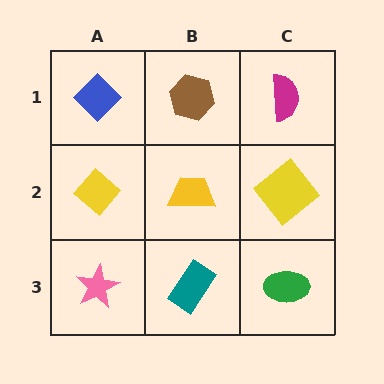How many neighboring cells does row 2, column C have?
3.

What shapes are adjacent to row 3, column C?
A yellow diamond (row 2, column C), a teal rectangle (row 3, column B).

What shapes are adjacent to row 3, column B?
A yellow trapezoid (row 2, column B), a pink star (row 3, column A), a green ellipse (row 3, column C).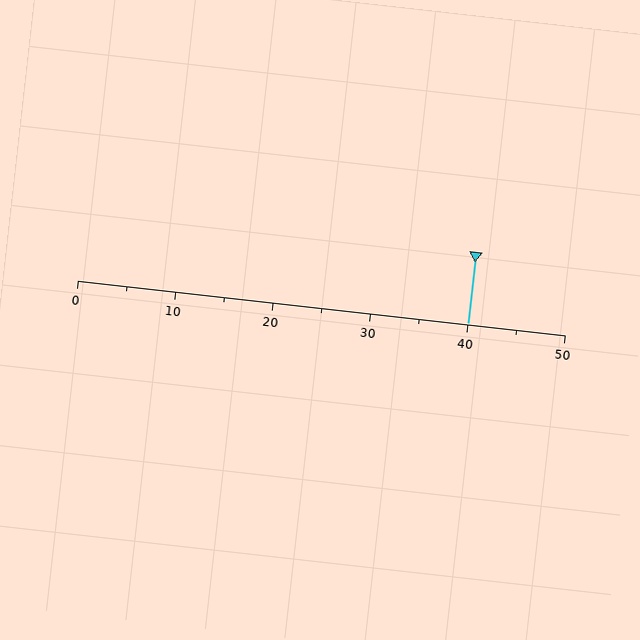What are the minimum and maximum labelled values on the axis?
The axis runs from 0 to 50.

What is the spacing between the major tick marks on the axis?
The major ticks are spaced 10 apart.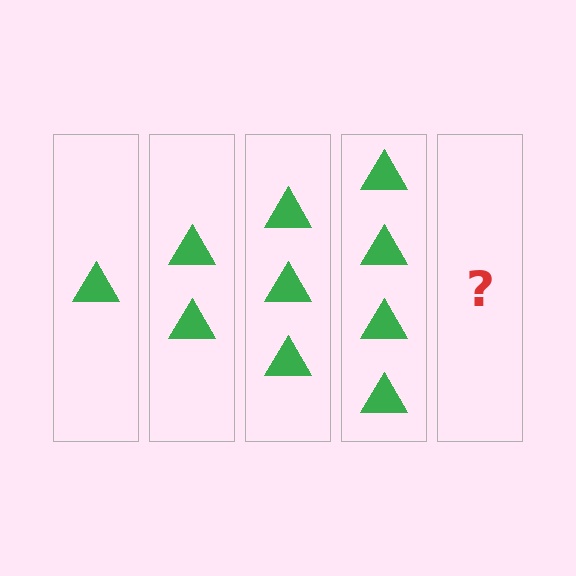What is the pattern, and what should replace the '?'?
The pattern is that each step adds one more triangle. The '?' should be 5 triangles.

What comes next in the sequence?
The next element should be 5 triangles.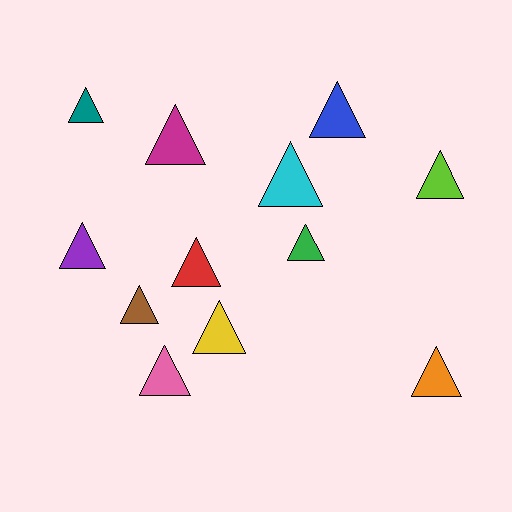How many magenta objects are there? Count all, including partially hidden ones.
There is 1 magenta object.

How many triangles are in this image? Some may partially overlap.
There are 12 triangles.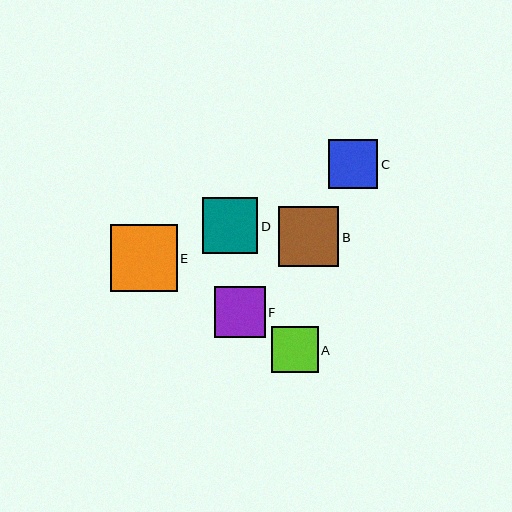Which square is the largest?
Square E is the largest with a size of approximately 67 pixels.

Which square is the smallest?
Square A is the smallest with a size of approximately 46 pixels.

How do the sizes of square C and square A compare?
Square C and square A are approximately the same size.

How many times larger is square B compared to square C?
Square B is approximately 1.2 times the size of square C.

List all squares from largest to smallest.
From largest to smallest: E, B, D, F, C, A.